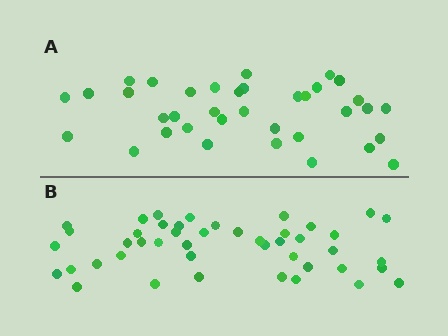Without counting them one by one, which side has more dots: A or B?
Region B (the bottom region) has more dots.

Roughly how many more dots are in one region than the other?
Region B has roughly 8 or so more dots than region A.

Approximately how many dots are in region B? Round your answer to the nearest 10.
About 40 dots. (The exact count is 45, which rounds to 40.)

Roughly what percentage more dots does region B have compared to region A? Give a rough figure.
About 25% more.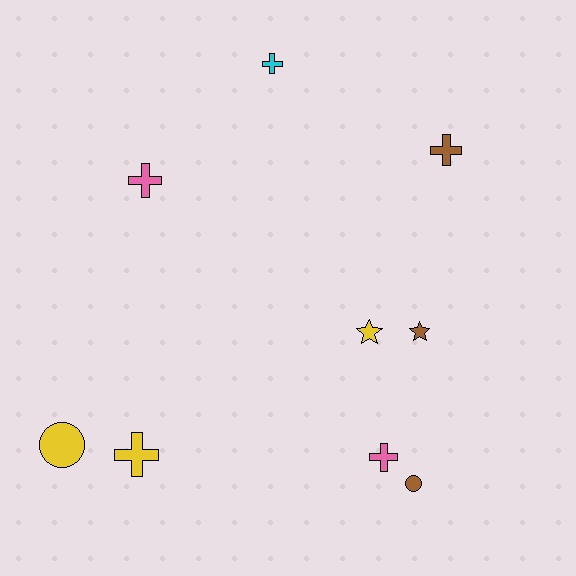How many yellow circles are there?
There is 1 yellow circle.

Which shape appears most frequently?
Cross, with 5 objects.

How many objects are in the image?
There are 9 objects.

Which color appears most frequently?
Yellow, with 3 objects.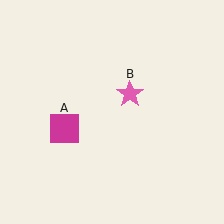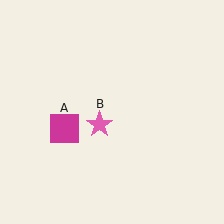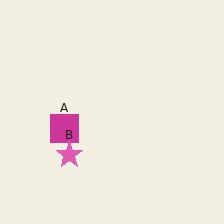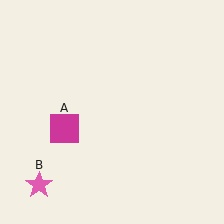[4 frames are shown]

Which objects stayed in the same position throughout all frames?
Magenta square (object A) remained stationary.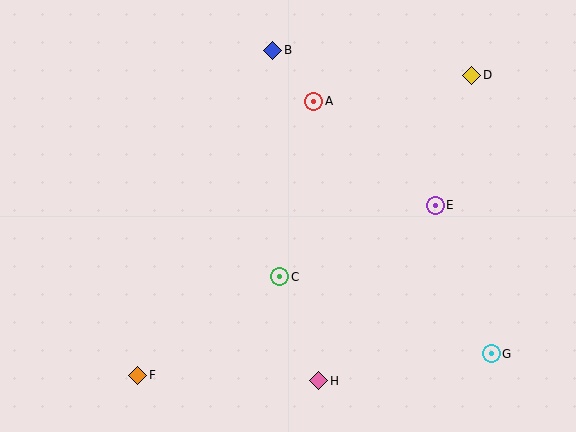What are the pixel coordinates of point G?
Point G is at (491, 354).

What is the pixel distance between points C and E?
The distance between C and E is 171 pixels.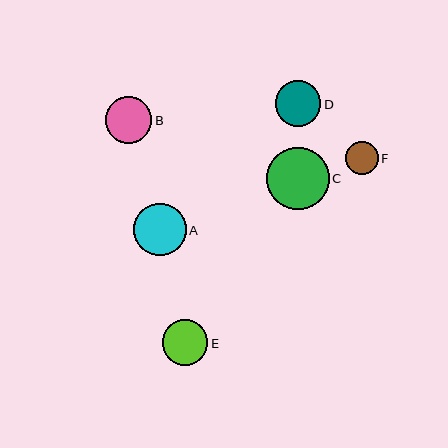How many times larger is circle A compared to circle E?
Circle A is approximately 1.1 times the size of circle E.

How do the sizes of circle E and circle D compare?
Circle E and circle D are approximately the same size.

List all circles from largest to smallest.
From largest to smallest: C, A, B, E, D, F.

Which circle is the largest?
Circle C is the largest with a size of approximately 62 pixels.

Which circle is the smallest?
Circle F is the smallest with a size of approximately 33 pixels.